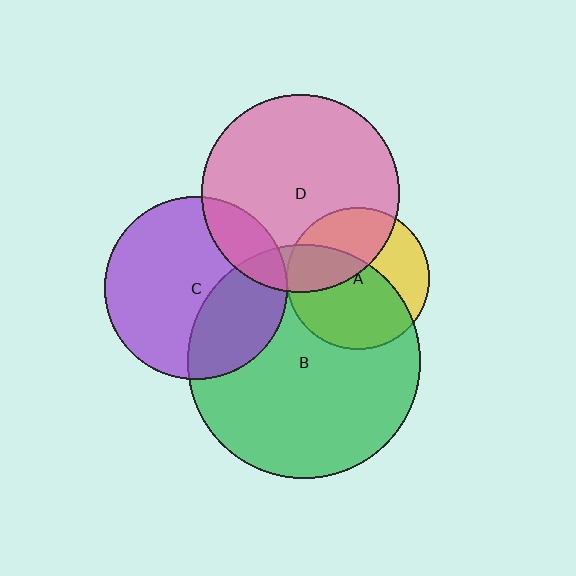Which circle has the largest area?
Circle B (green).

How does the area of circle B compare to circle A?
Approximately 2.7 times.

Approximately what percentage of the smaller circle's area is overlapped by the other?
Approximately 60%.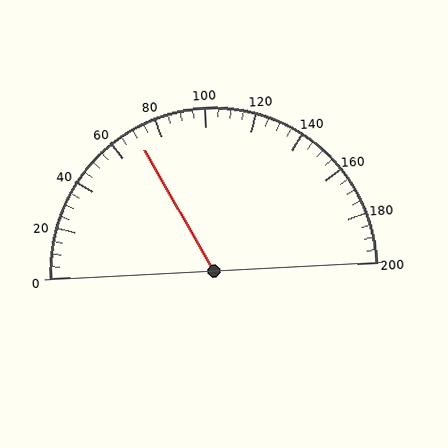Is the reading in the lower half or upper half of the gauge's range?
The reading is in the lower half of the range (0 to 200).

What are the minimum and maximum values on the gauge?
The gauge ranges from 0 to 200.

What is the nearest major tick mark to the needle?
The nearest major tick mark is 80.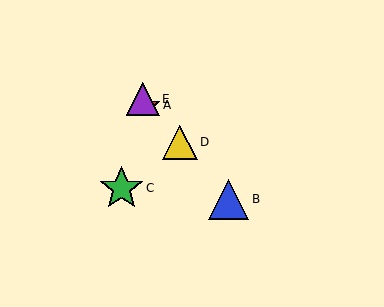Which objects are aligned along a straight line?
Objects A, B, D, E are aligned along a straight line.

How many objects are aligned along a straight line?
4 objects (A, B, D, E) are aligned along a straight line.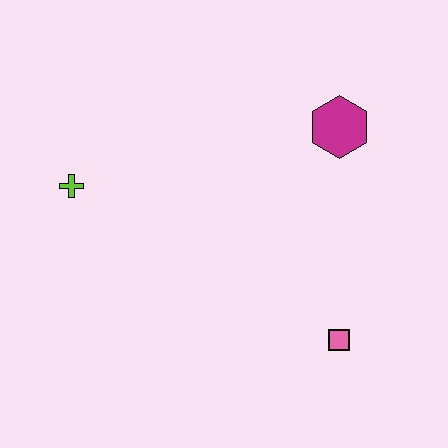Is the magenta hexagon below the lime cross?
No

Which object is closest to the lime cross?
The magenta hexagon is closest to the lime cross.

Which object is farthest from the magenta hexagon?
The lime cross is farthest from the magenta hexagon.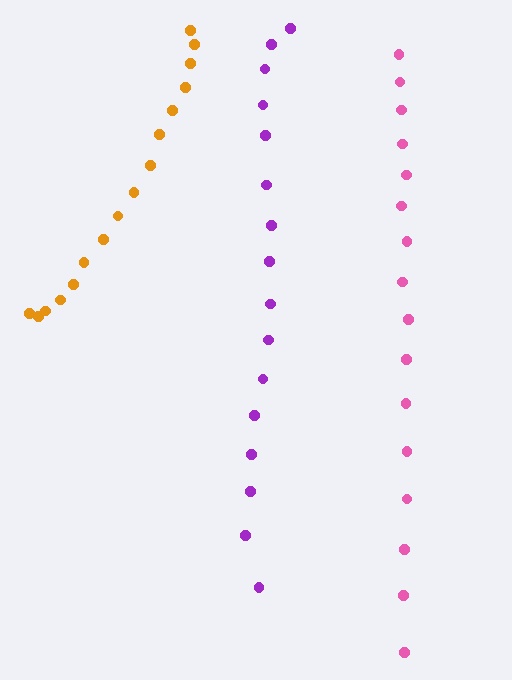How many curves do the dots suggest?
There are 3 distinct paths.